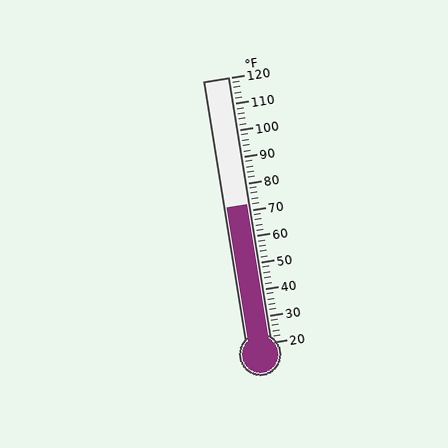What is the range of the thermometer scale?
The thermometer scale ranges from 20°F to 120°F.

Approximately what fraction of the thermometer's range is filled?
The thermometer is filled to approximately 50% of its range.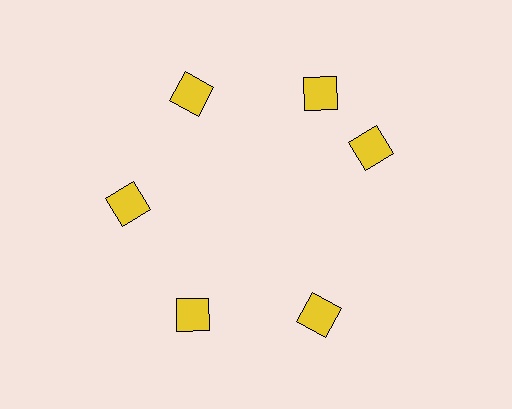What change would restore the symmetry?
The symmetry would be restored by rotating it back into even spacing with its neighbors so that all 6 diamonds sit at equal angles and equal distance from the center.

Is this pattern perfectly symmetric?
No. The 6 yellow diamonds are arranged in a ring, but one element near the 3 o'clock position is rotated out of alignment along the ring, breaking the 6-fold rotational symmetry.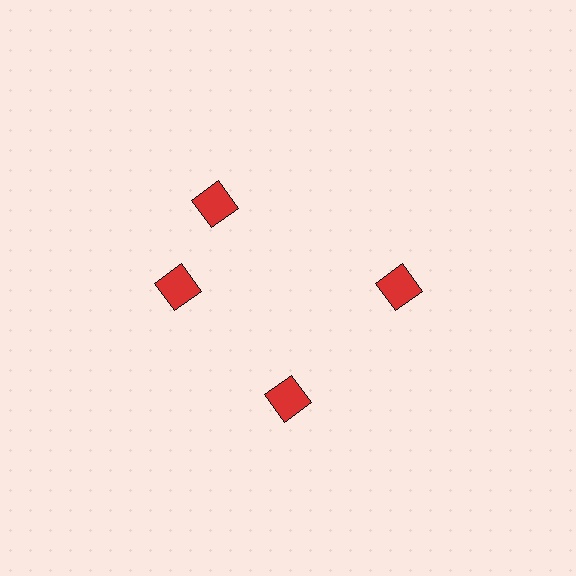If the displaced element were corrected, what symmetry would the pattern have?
It would have 4-fold rotational symmetry — the pattern would map onto itself every 90 degrees.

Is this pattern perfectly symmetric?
No. The 4 red diamonds are arranged in a ring, but one element near the 12 o'clock position is rotated out of alignment along the ring, breaking the 4-fold rotational symmetry.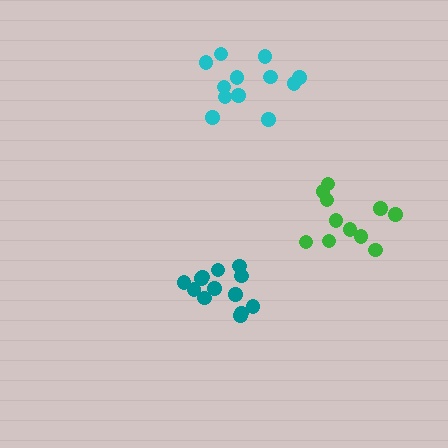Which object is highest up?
The cyan cluster is topmost.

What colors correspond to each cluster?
The clusters are colored: teal, cyan, green.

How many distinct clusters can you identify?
There are 3 distinct clusters.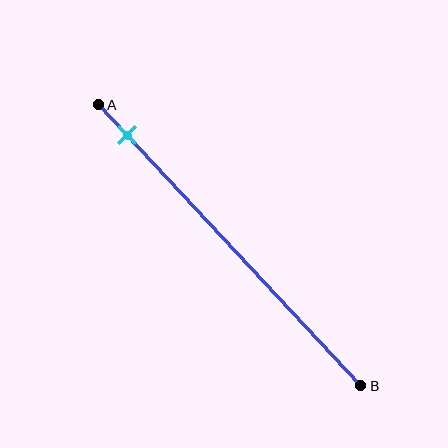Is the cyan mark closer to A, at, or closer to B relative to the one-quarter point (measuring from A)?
The cyan mark is closer to point A than the one-quarter point of segment AB.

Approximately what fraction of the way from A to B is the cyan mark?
The cyan mark is approximately 10% of the way from A to B.